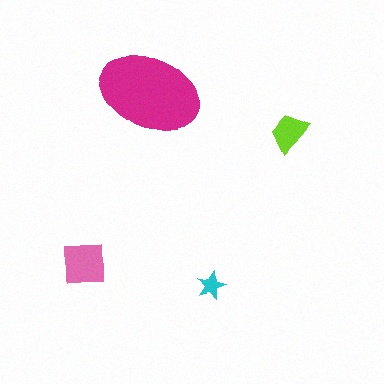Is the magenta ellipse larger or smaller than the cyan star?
Larger.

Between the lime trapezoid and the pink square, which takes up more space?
The pink square.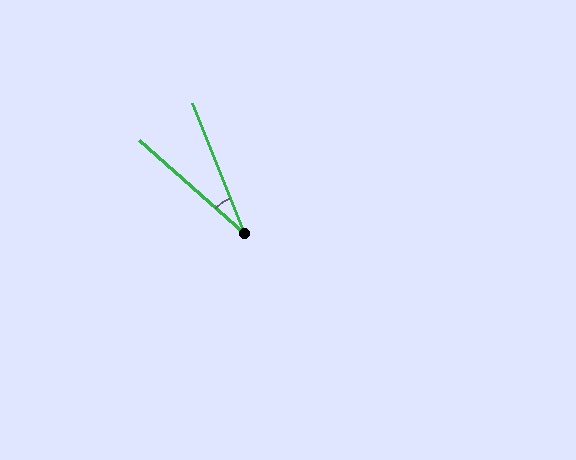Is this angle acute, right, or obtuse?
It is acute.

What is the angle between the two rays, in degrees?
Approximately 27 degrees.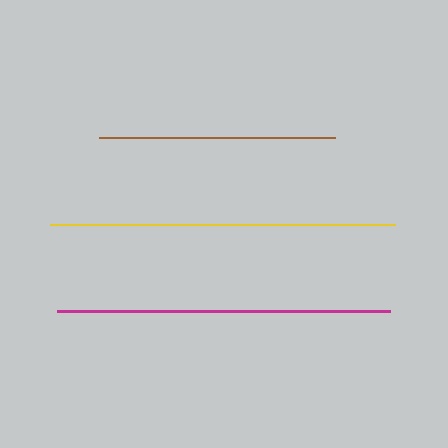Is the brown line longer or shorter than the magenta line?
The magenta line is longer than the brown line.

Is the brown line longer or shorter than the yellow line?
The yellow line is longer than the brown line.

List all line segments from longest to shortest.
From longest to shortest: yellow, magenta, brown.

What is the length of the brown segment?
The brown segment is approximately 237 pixels long.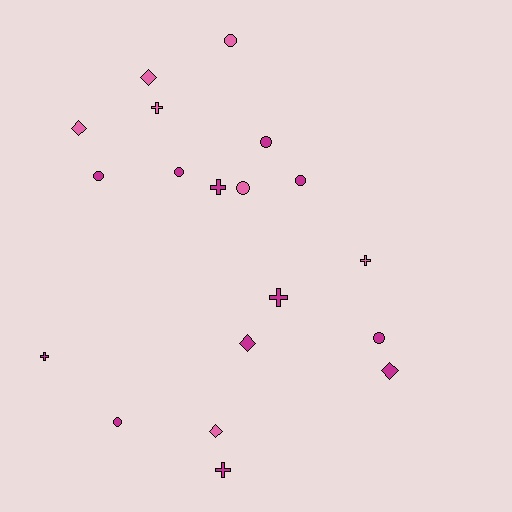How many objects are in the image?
There are 19 objects.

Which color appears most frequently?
Magenta, with 12 objects.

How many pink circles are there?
There are 2 pink circles.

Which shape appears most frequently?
Circle, with 8 objects.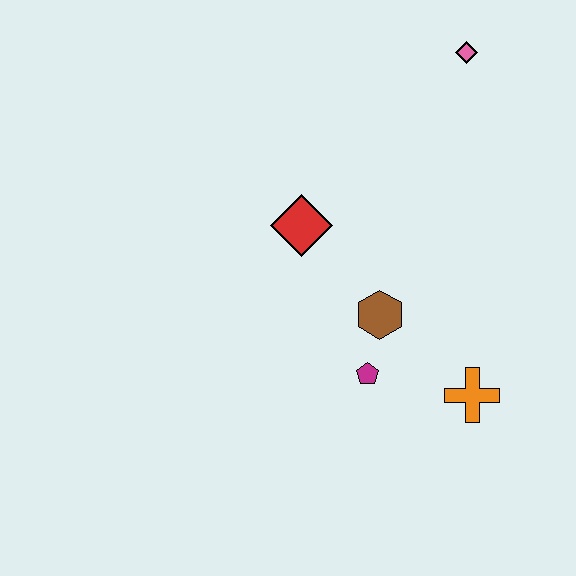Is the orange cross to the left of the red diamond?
No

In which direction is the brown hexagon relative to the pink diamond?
The brown hexagon is below the pink diamond.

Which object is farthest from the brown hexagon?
The pink diamond is farthest from the brown hexagon.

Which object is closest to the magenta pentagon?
The brown hexagon is closest to the magenta pentagon.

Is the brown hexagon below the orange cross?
No